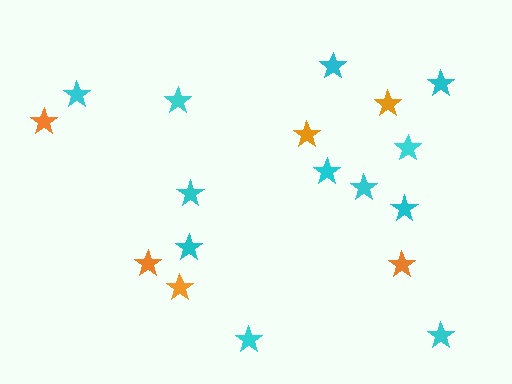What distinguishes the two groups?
There are 2 groups: one group of cyan stars (12) and one group of orange stars (6).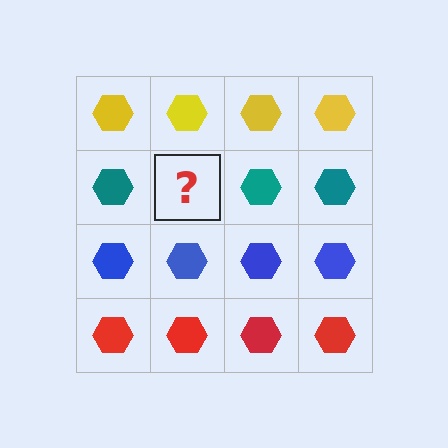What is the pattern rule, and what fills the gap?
The rule is that each row has a consistent color. The gap should be filled with a teal hexagon.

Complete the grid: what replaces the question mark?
The question mark should be replaced with a teal hexagon.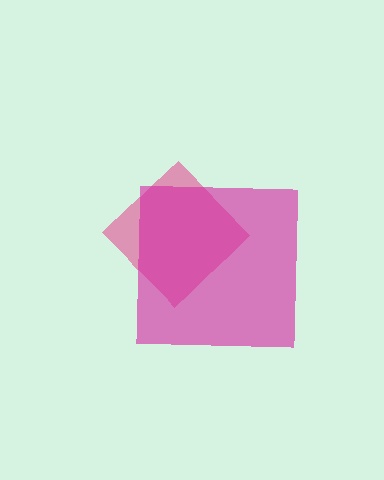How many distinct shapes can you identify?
There are 2 distinct shapes: a pink diamond, a magenta square.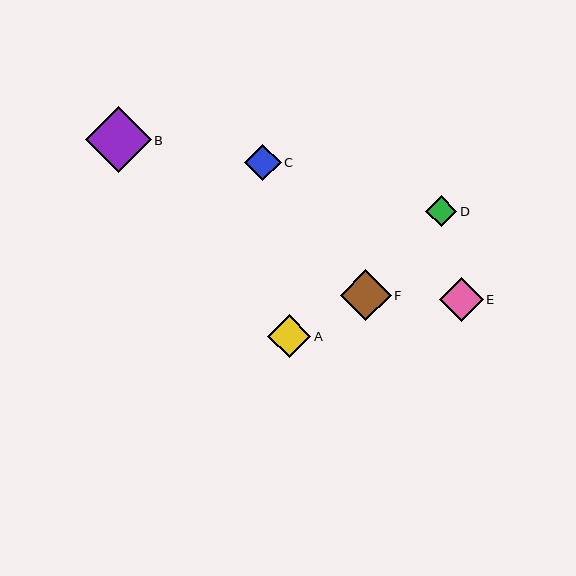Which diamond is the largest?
Diamond B is the largest with a size of approximately 66 pixels.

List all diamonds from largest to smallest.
From largest to smallest: B, F, E, A, C, D.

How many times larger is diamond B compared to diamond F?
Diamond B is approximately 1.3 times the size of diamond F.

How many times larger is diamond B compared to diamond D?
Diamond B is approximately 2.1 times the size of diamond D.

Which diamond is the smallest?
Diamond D is the smallest with a size of approximately 31 pixels.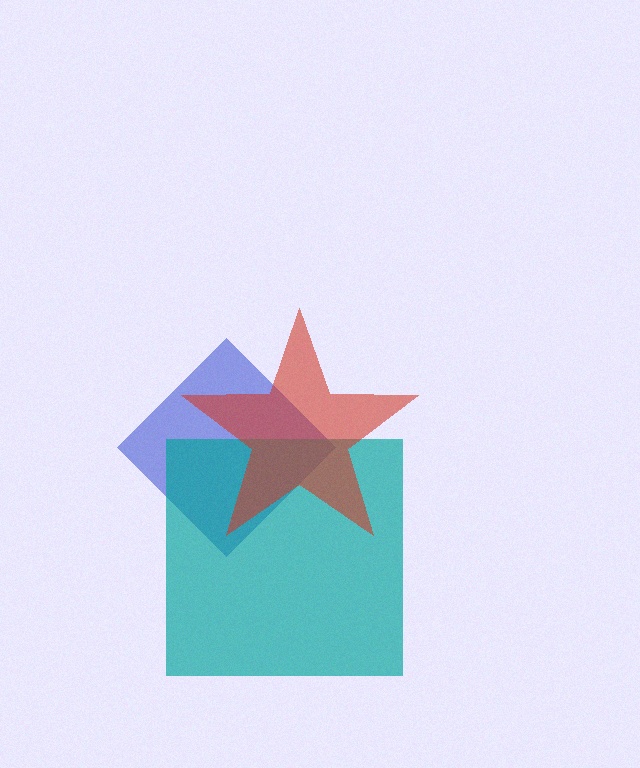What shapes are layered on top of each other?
The layered shapes are: a blue diamond, a teal square, a red star.